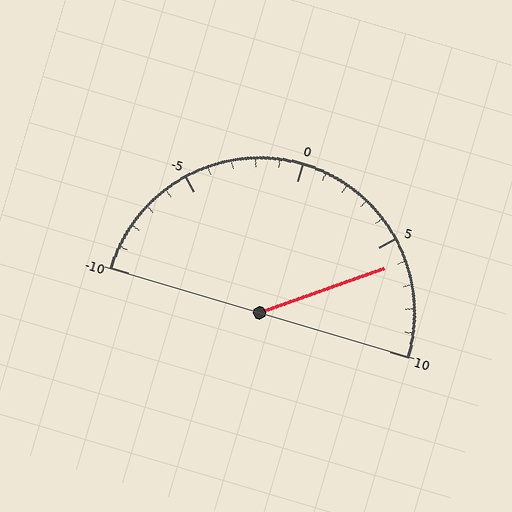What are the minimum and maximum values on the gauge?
The gauge ranges from -10 to 10.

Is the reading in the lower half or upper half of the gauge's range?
The reading is in the upper half of the range (-10 to 10).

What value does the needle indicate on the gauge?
The needle indicates approximately 6.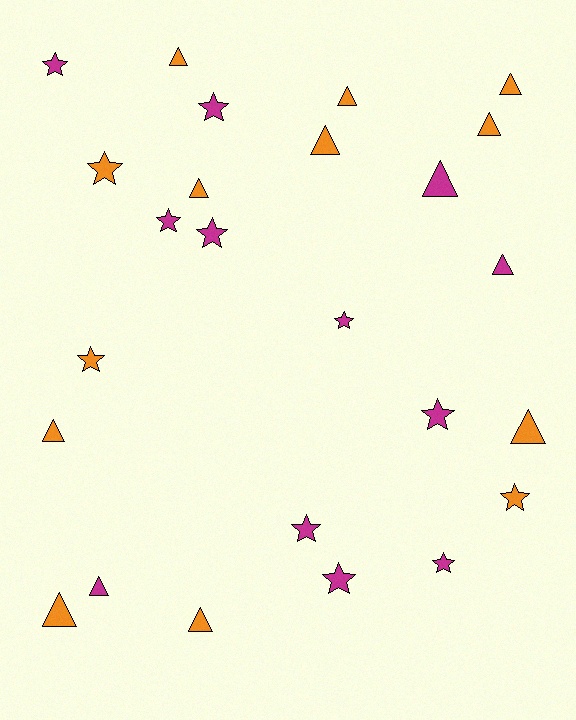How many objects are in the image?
There are 25 objects.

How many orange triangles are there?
There are 10 orange triangles.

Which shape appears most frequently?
Triangle, with 13 objects.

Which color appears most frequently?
Orange, with 13 objects.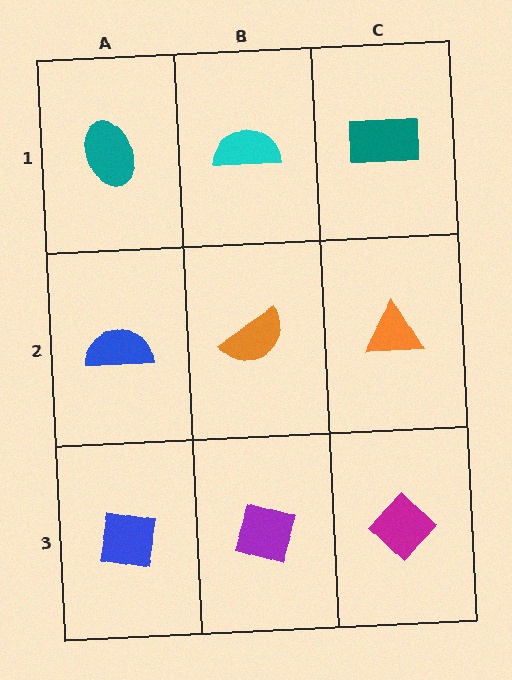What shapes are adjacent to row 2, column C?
A teal rectangle (row 1, column C), a magenta diamond (row 3, column C), an orange semicircle (row 2, column B).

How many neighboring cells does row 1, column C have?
2.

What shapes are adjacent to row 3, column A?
A blue semicircle (row 2, column A), a purple diamond (row 3, column B).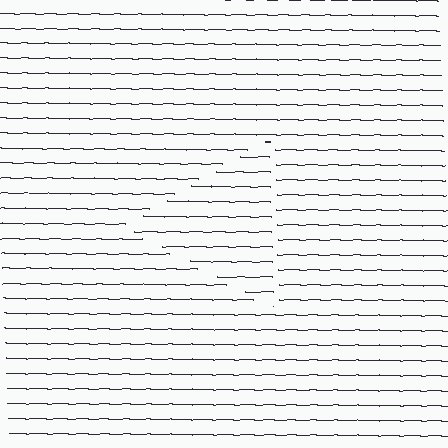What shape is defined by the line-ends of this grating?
An illusory triangle. The interior of the shape contains the same grating, shifted by half a period — the contour is defined by the phase discontinuity where line-ends from the inner and outer gratings abut.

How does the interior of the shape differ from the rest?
The interior of the shape contains the same grating, shifted by half a period — the contour is defined by the phase discontinuity where line-ends from the inner and outer gratings abut.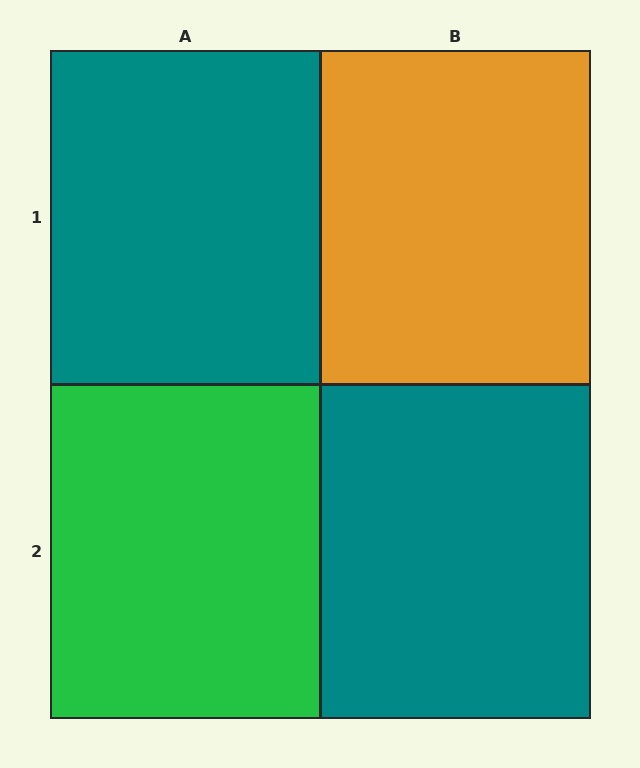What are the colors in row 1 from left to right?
Teal, orange.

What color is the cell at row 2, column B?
Teal.